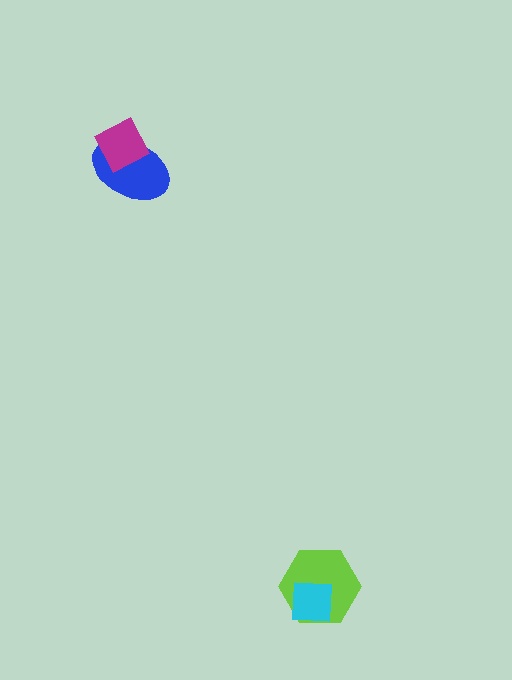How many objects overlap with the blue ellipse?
1 object overlaps with the blue ellipse.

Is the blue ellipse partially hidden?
Yes, it is partially covered by another shape.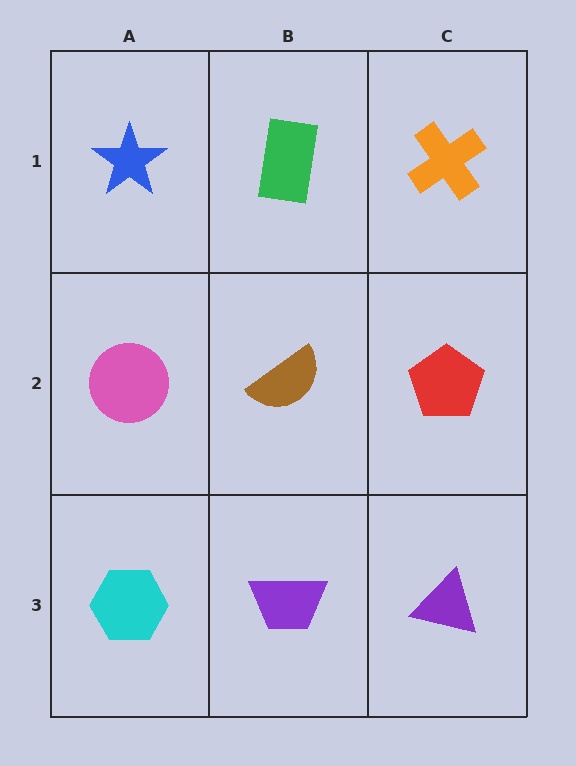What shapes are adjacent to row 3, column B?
A brown semicircle (row 2, column B), a cyan hexagon (row 3, column A), a purple triangle (row 3, column C).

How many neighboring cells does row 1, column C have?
2.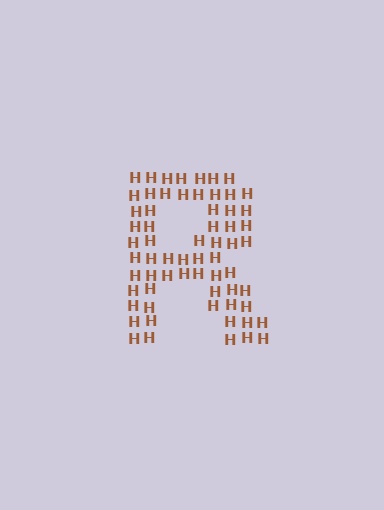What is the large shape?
The large shape is the letter R.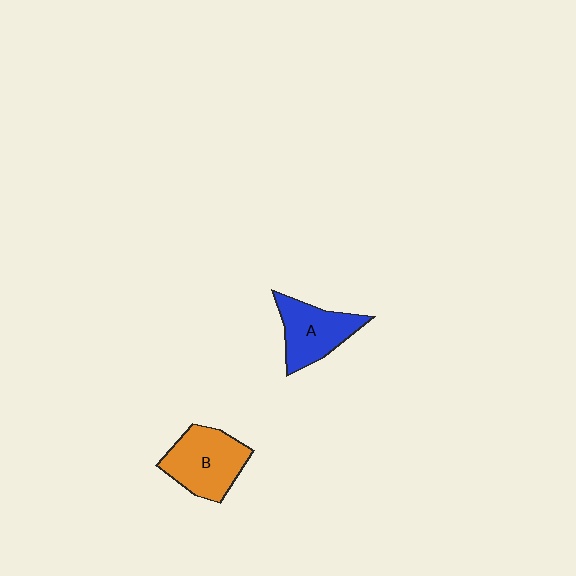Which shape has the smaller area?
Shape A (blue).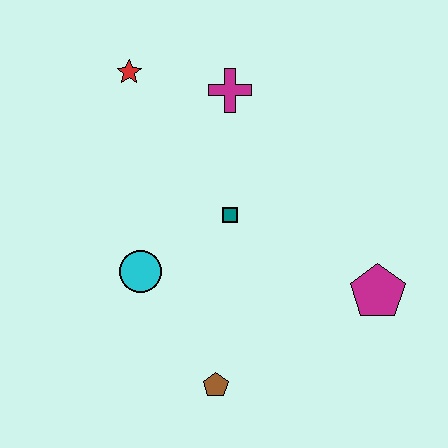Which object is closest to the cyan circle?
The teal square is closest to the cyan circle.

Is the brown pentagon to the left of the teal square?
Yes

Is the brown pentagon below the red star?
Yes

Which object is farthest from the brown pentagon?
The red star is farthest from the brown pentagon.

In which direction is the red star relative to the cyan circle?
The red star is above the cyan circle.